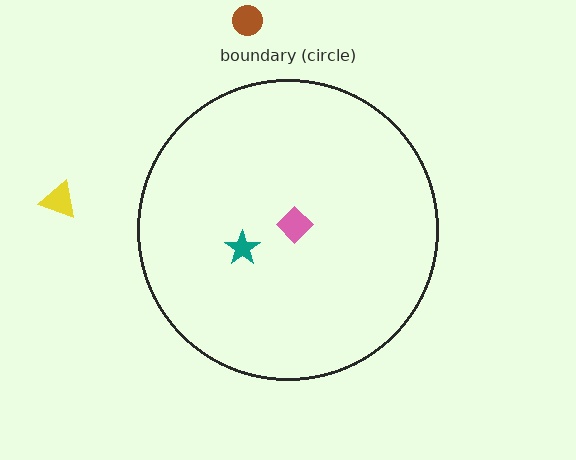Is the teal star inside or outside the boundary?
Inside.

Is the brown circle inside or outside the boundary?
Outside.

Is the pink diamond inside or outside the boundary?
Inside.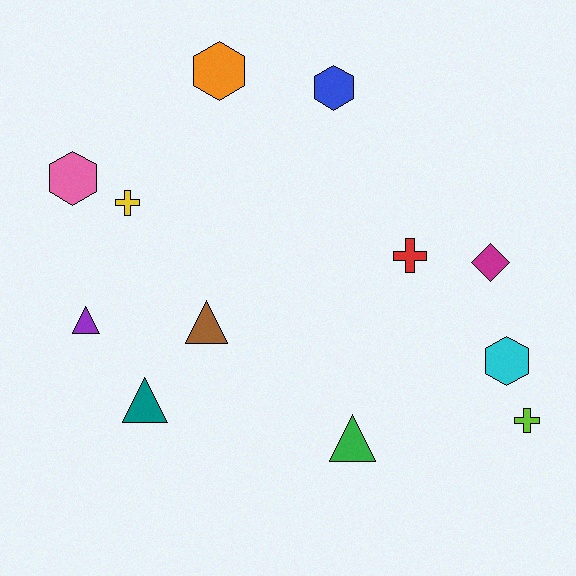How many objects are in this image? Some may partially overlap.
There are 12 objects.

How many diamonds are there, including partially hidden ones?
There is 1 diamond.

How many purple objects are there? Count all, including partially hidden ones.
There is 1 purple object.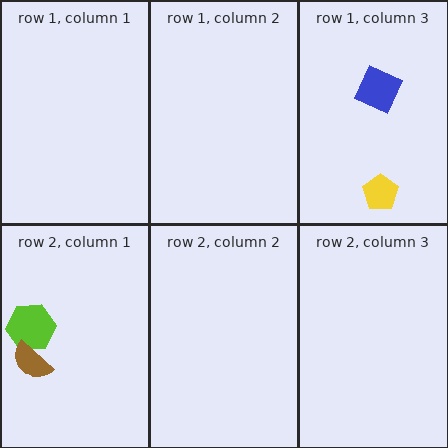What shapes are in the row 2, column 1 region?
The lime hexagon, the brown semicircle.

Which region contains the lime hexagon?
The row 2, column 1 region.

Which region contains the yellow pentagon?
The row 1, column 3 region.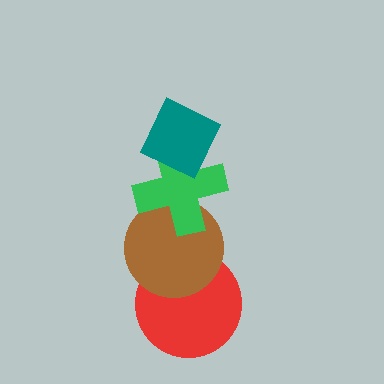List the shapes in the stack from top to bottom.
From top to bottom: the teal diamond, the green cross, the brown circle, the red circle.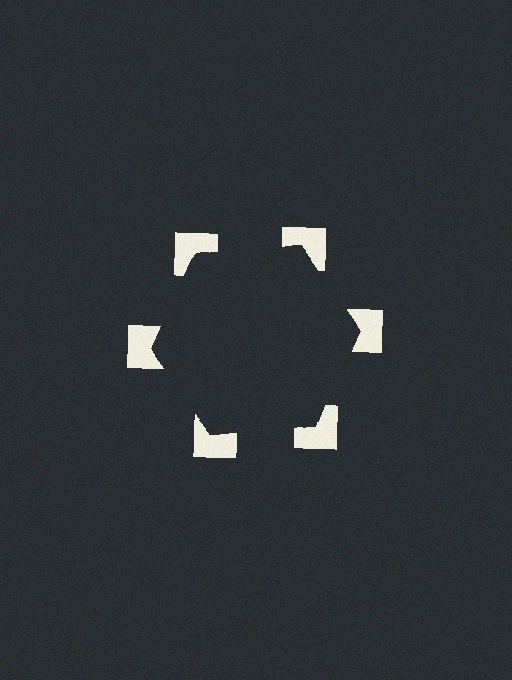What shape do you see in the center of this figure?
An illusory hexagon — its edges are inferred from the aligned wedge cuts in the notched squares, not physically drawn.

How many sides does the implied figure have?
6 sides.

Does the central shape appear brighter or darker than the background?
It typically appears slightly darker than the background, even though no actual brightness change is drawn.